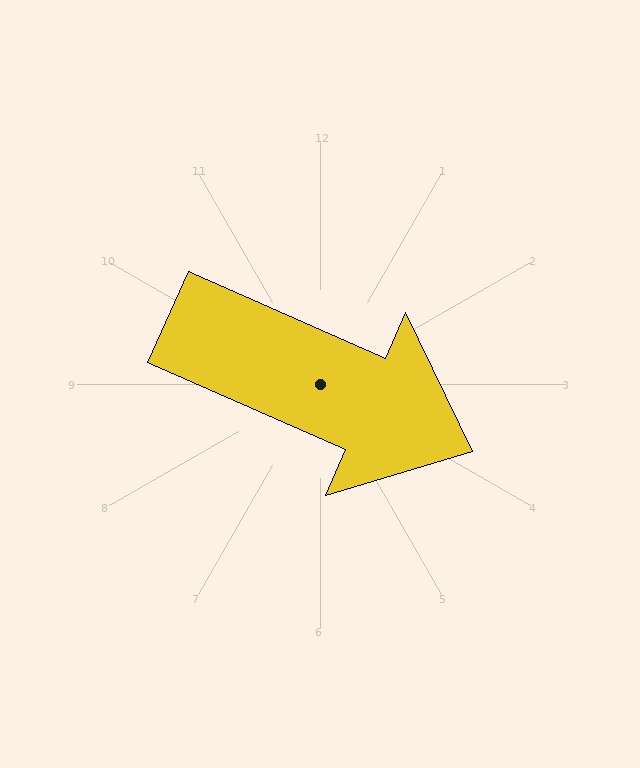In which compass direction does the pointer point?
Southeast.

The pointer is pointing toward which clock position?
Roughly 4 o'clock.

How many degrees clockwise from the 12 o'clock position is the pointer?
Approximately 114 degrees.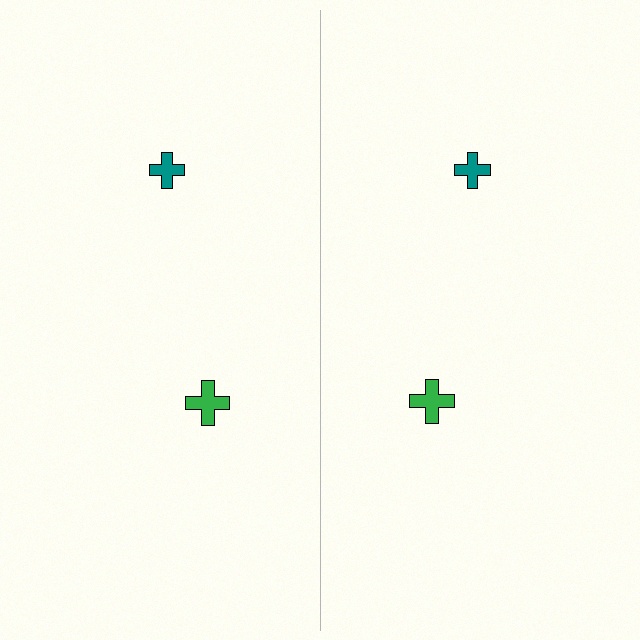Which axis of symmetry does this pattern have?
The pattern has a vertical axis of symmetry running through the center of the image.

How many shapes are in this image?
There are 4 shapes in this image.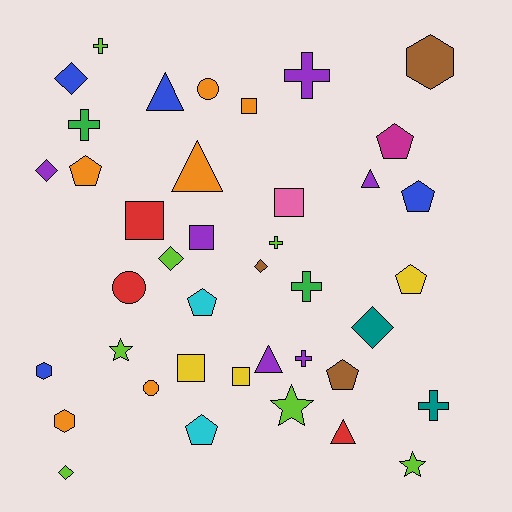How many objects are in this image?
There are 40 objects.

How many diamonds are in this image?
There are 6 diamonds.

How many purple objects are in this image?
There are 6 purple objects.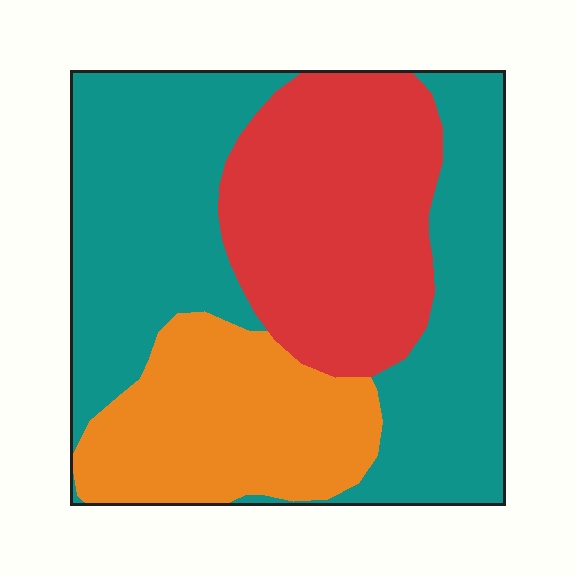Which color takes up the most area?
Teal, at roughly 50%.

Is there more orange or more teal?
Teal.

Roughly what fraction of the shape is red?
Red covers about 30% of the shape.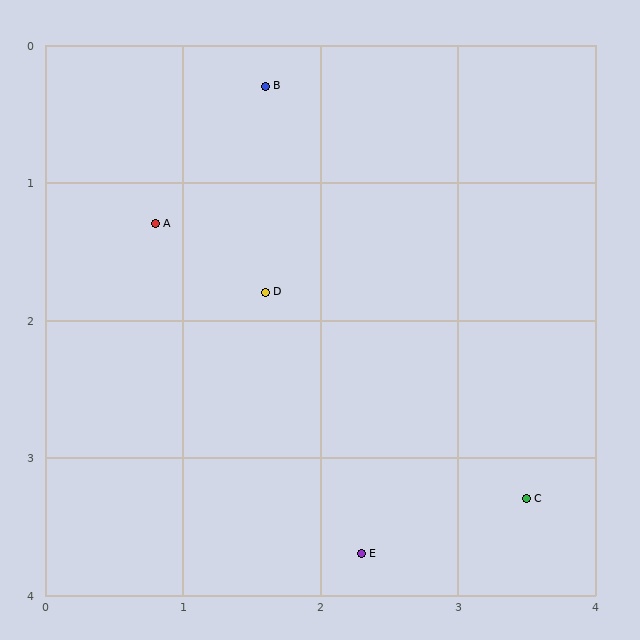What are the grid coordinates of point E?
Point E is at approximately (2.3, 3.7).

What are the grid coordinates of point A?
Point A is at approximately (0.8, 1.3).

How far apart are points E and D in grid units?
Points E and D are about 2.0 grid units apart.